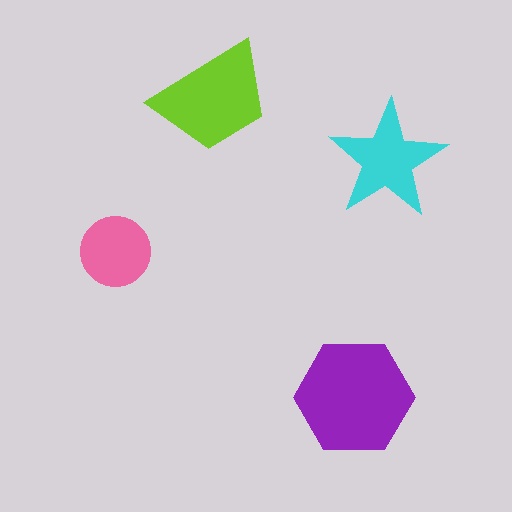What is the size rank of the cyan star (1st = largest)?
3rd.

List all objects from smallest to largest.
The pink circle, the cyan star, the lime trapezoid, the purple hexagon.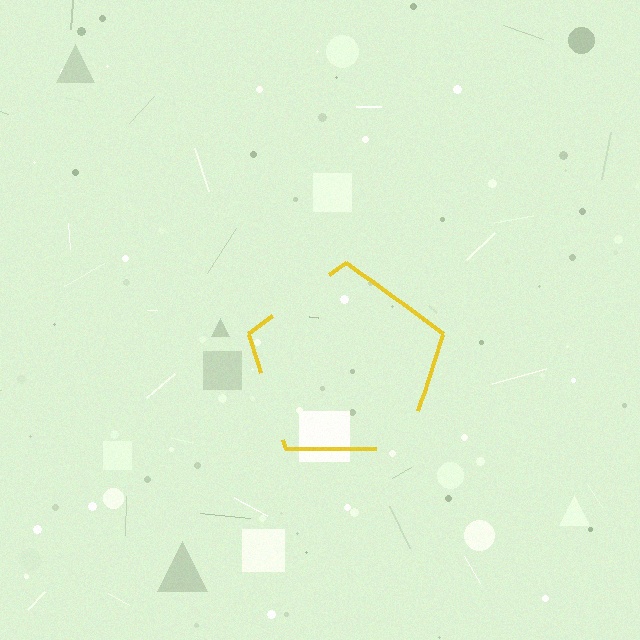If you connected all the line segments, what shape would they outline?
They would outline a pentagon.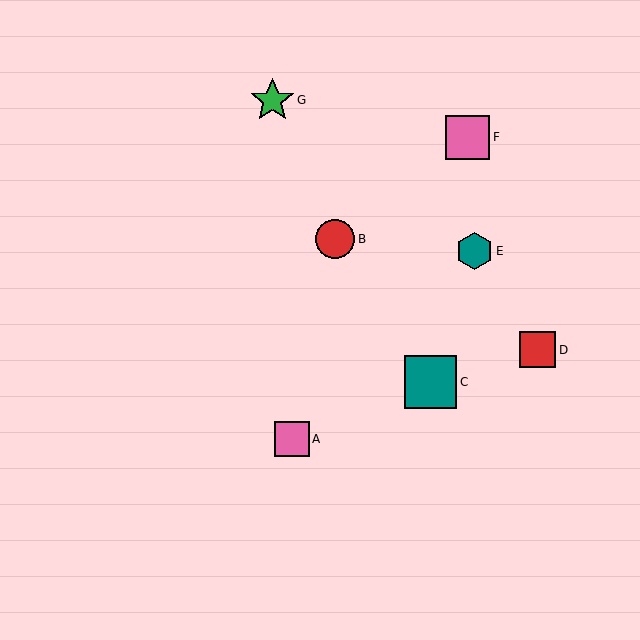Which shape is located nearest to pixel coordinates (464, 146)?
The pink square (labeled F) at (468, 137) is nearest to that location.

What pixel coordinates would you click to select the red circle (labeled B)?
Click at (335, 239) to select the red circle B.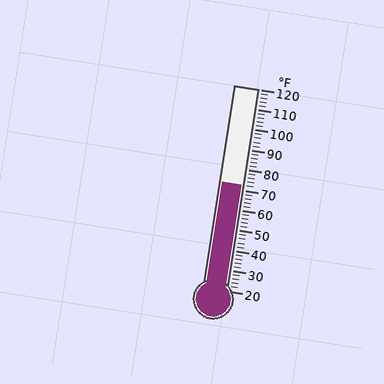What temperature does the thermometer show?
The thermometer shows approximately 72°F.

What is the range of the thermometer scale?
The thermometer scale ranges from 20°F to 120°F.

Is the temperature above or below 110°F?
The temperature is below 110°F.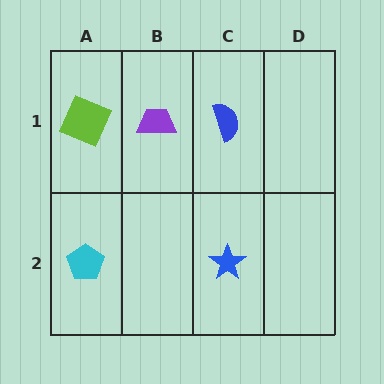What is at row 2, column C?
A blue star.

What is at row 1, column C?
A blue semicircle.